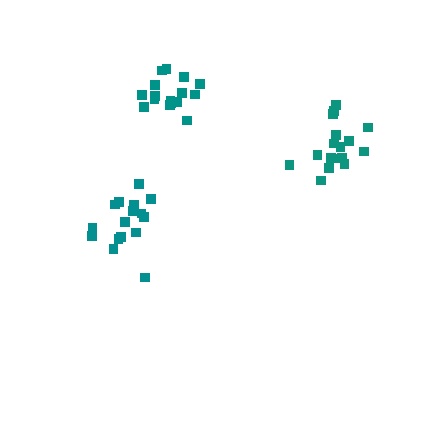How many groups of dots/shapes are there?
There are 3 groups.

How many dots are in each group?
Group 1: 16 dots, Group 2: 17 dots, Group 3: 16 dots (49 total).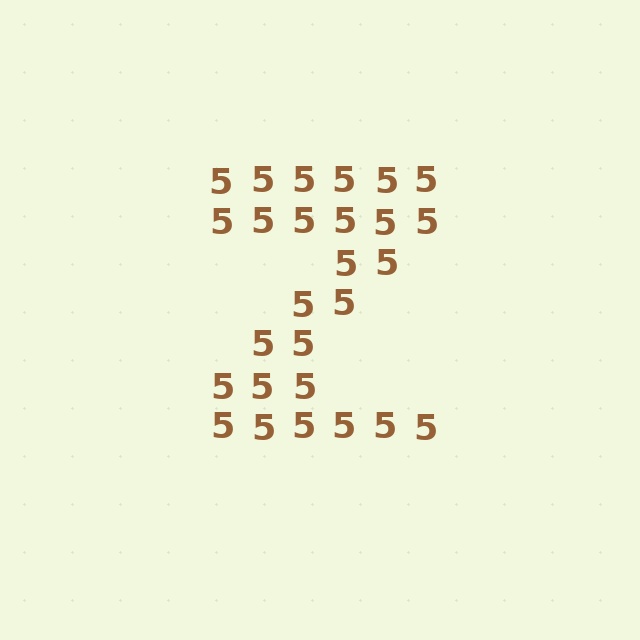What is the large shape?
The large shape is the letter Z.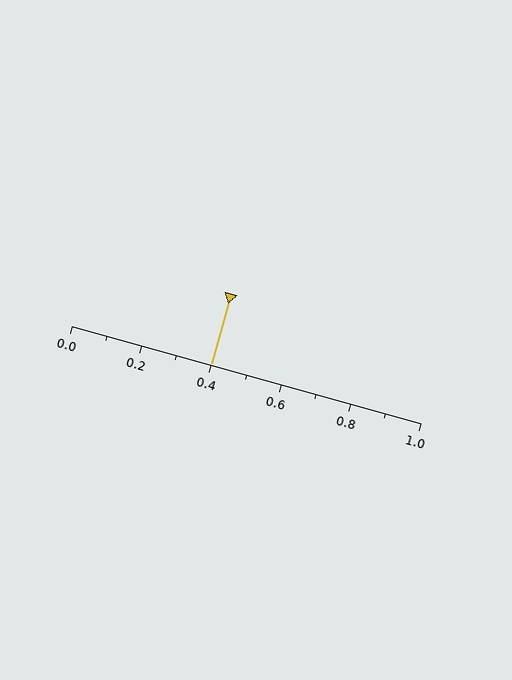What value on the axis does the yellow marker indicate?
The marker indicates approximately 0.4.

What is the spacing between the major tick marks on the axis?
The major ticks are spaced 0.2 apart.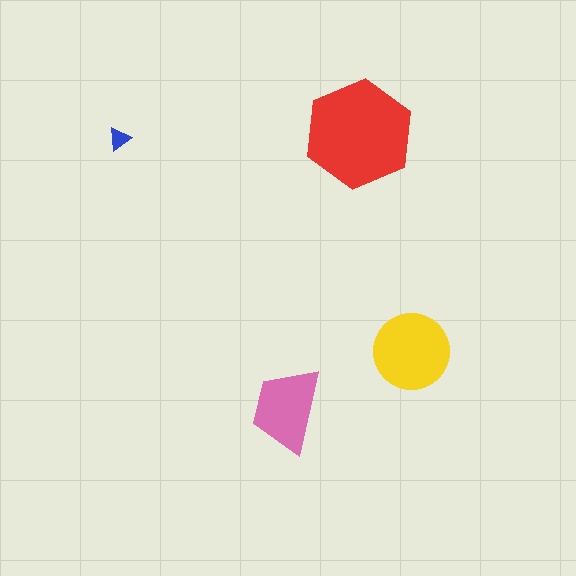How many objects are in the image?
There are 4 objects in the image.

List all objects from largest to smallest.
The red hexagon, the yellow circle, the pink trapezoid, the blue triangle.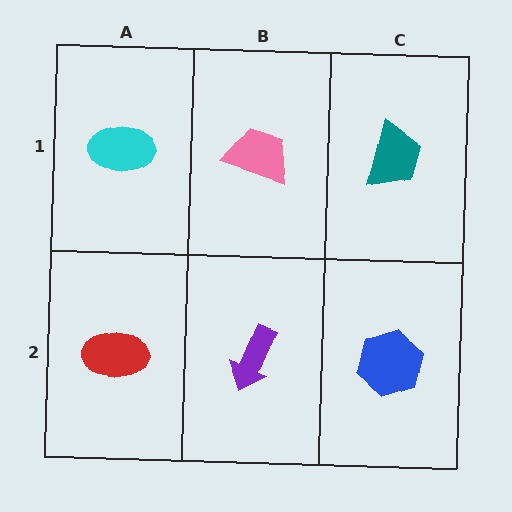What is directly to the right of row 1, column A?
A pink trapezoid.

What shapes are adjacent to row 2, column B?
A pink trapezoid (row 1, column B), a red ellipse (row 2, column A), a blue hexagon (row 2, column C).